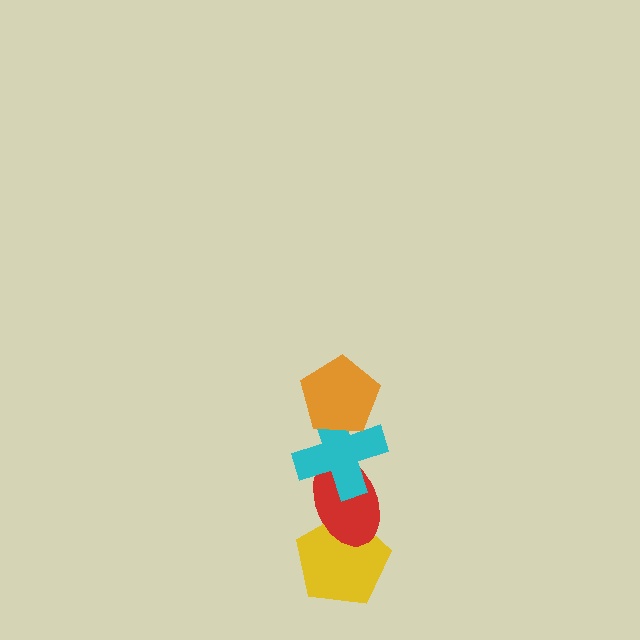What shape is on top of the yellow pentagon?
The red ellipse is on top of the yellow pentagon.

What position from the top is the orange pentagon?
The orange pentagon is 1st from the top.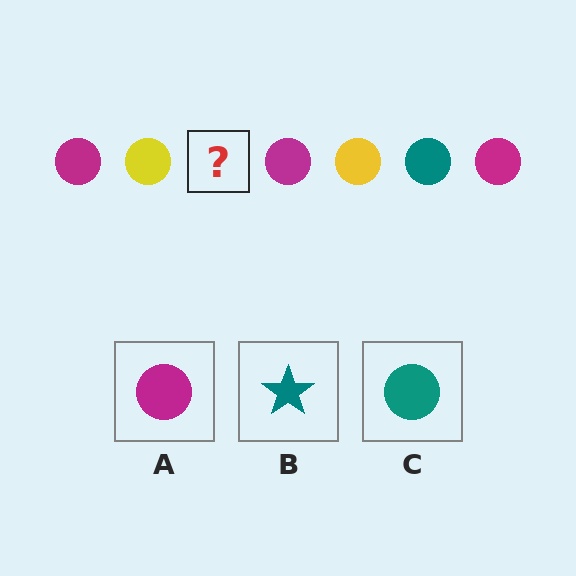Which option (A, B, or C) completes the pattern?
C.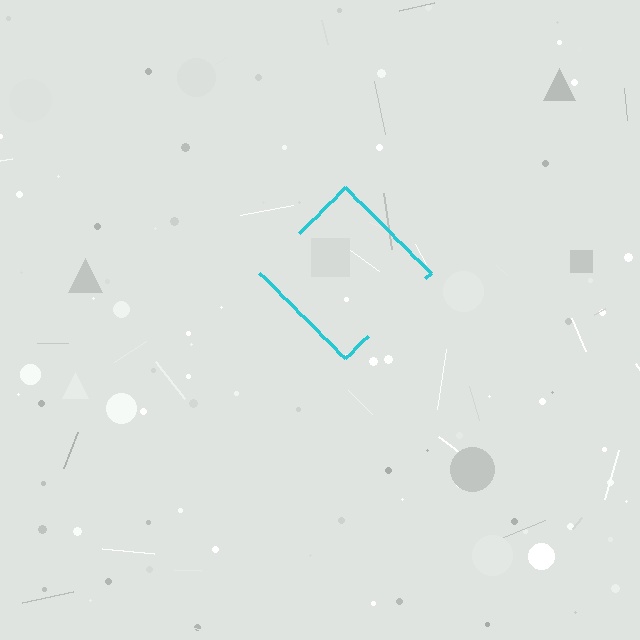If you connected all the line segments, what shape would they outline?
They would outline a diamond.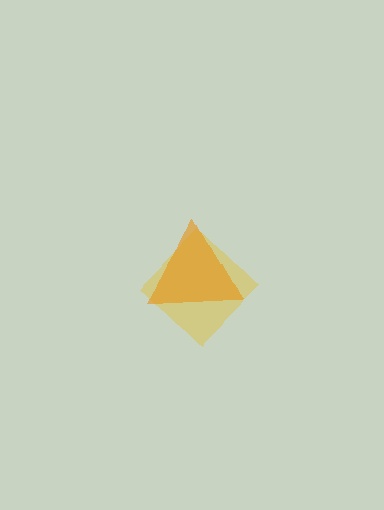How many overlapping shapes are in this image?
There are 2 overlapping shapes in the image.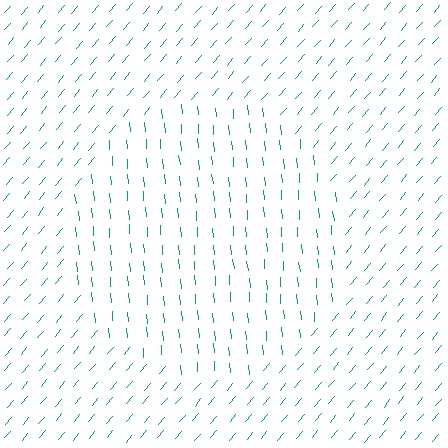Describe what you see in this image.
The image is filled with small teal line segments. A circle region in the image has lines oriented differently from the surrounding lines, creating a visible texture boundary.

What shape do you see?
I see a circle.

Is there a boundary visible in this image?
Yes, there is a texture boundary formed by a change in line orientation.